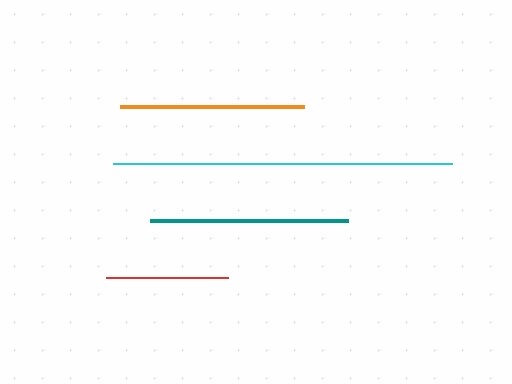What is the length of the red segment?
The red segment is approximately 122 pixels long.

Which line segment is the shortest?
The red line is the shortest at approximately 122 pixels.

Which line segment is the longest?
The cyan line is the longest at approximately 339 pixels.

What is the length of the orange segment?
The orange segment is approximately 185 pixels long.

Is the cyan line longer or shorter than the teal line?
The cyan line is longer than the teal line.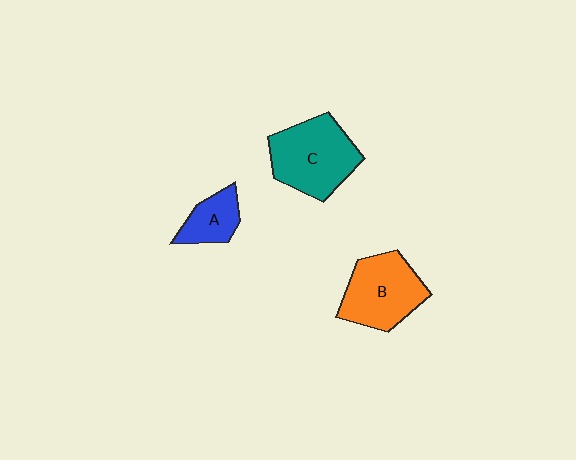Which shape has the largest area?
Shape C (teal).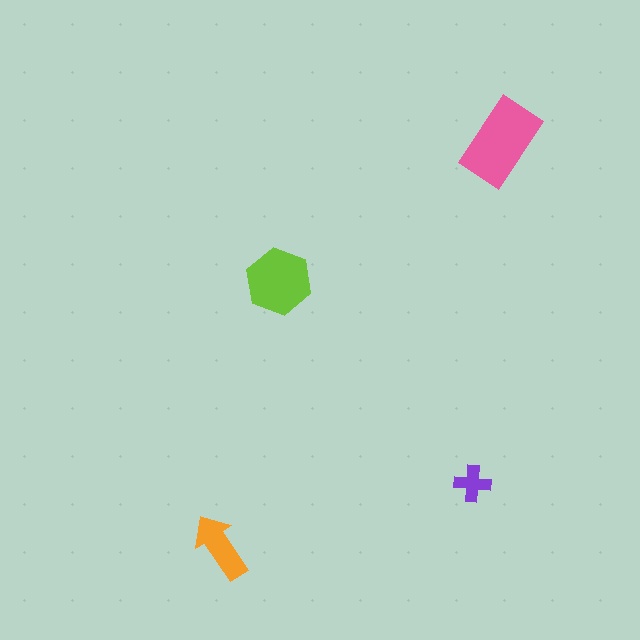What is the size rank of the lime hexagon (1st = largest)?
2nd.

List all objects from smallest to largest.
The purple cross, the orange arrow, the lime hexagon, the pink rectangle.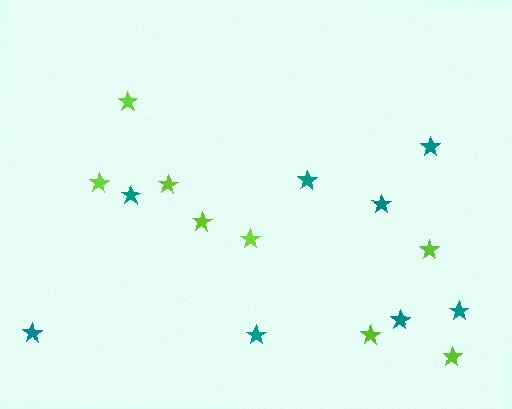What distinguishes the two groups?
There are 2 groups: one group of teal stars (8) and one group of lime stars (8).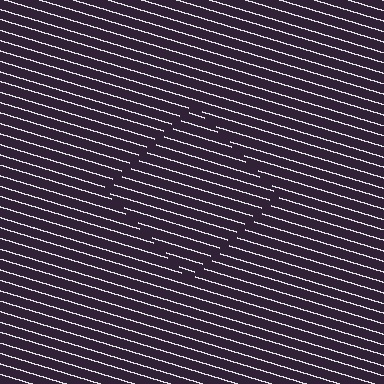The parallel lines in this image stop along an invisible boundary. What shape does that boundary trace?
An illusory square. The interior of the shape contains the same grating, shifted by half a period — the contour is defined by the phase discontinuity where line-ends from the inner and outer gratings abut.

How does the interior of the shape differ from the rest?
The interior of the shape contains the same grating, shifted by half a period — the contour is defined by the phase discontinuity where line-ends from the inner and outer gratings abut.